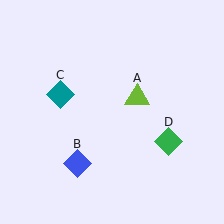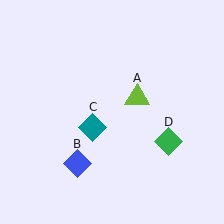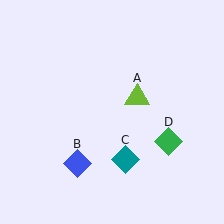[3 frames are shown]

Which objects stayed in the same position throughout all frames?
Lime triangle (object A) and blue diamond (object B) and green diamond (object D) remained stationary.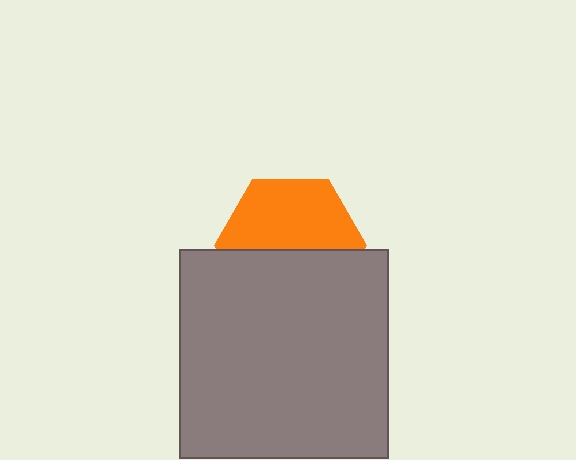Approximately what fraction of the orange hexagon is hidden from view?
Roughly 46% of the orange hexagon is hidden behind the gray square.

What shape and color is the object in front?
The object in front is a gray square.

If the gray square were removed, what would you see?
You would see the complete orange hexagon.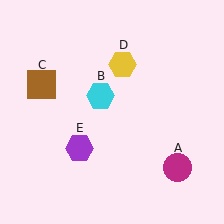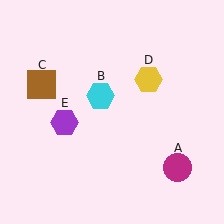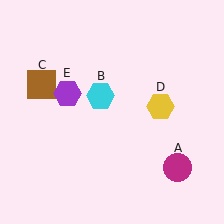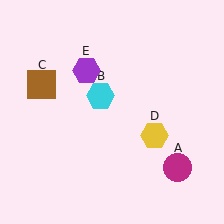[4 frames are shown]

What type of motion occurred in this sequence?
The yellow hexagon (object D), purple hexagon (object E) rotated clockwise around the center of the scene.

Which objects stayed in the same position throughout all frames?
Magenta circle (object A) and cyan hexagon (object B) and brown square (object C) remained stationary.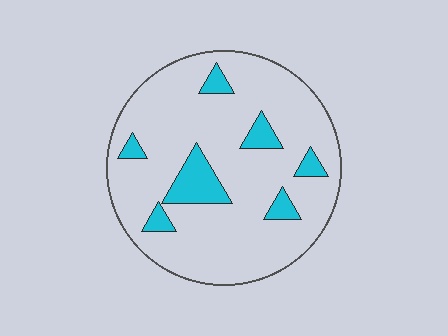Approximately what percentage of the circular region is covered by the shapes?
Approximately 15%.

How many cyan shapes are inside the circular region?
7.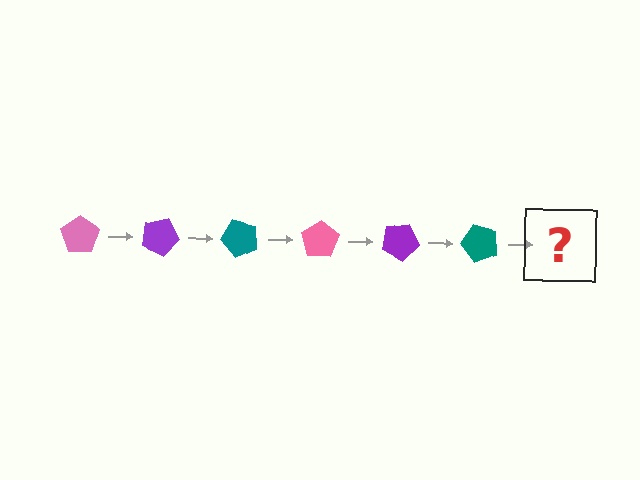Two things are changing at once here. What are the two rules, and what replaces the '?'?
The two rules are that it rotates 25 degrees each step and the color cycles through pink, purple, and teal. The '?' should be a pink pentagon, rotated 150 degrees from the start.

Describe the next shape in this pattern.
It should be a pink pentagon, rotated 150 degrees from the start.